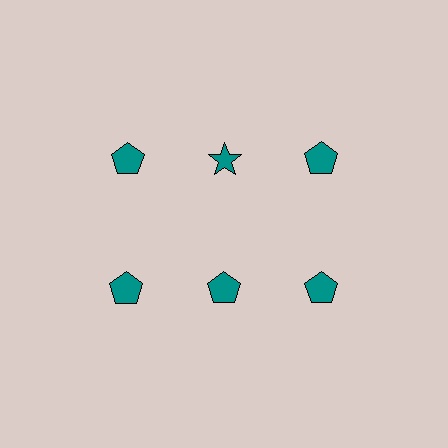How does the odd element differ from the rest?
It has a different shape: star instead of pentagon.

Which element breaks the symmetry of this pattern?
The teal star in the top row, second from left column breaks the symmetry. All other shapes are teal pentagons.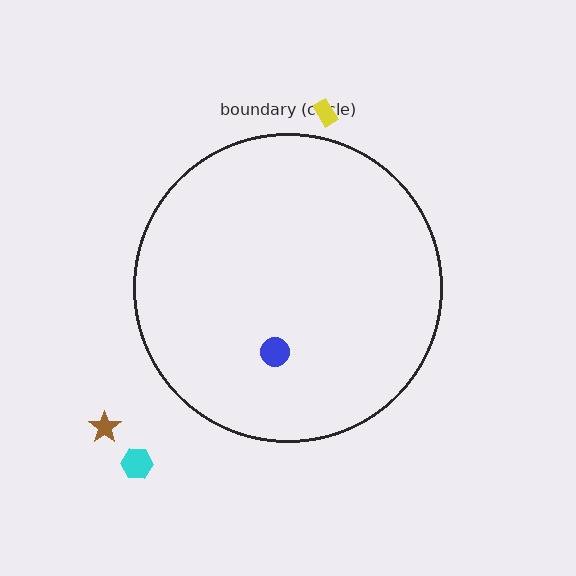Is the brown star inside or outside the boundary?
Outside.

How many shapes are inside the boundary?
1 inside, 3 outside.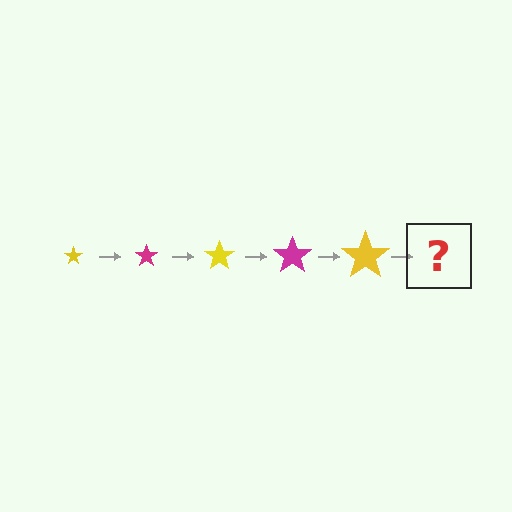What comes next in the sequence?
The next element should be a magenta star, larger than the previous one.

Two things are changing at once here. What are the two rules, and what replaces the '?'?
The two rules are that the star grows larger each step and the color cycles through yellow and magenta. The '?' should be a magenta star, larger than the previous one.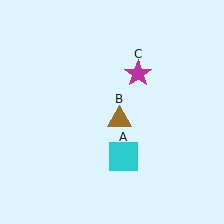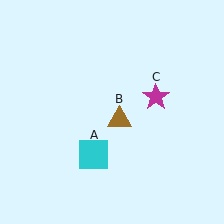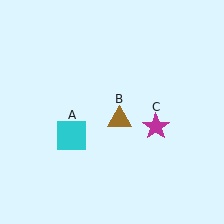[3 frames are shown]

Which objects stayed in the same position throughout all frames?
Brown triangle (object B) remained stationary.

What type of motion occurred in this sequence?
The cyan square (object A), magenta star (object C) rotated clockwise around the center of the scene.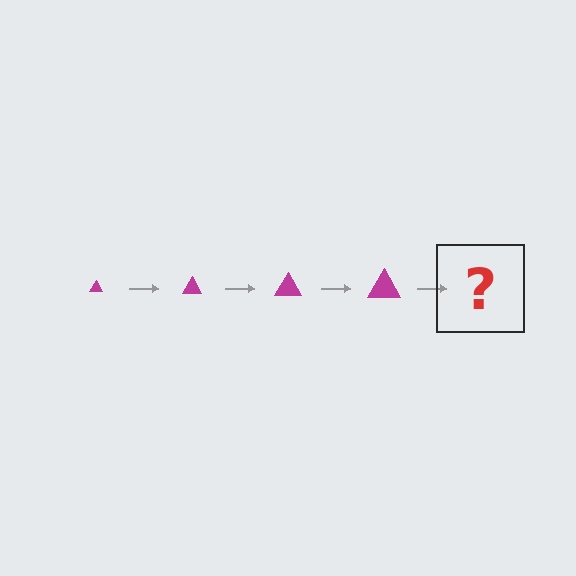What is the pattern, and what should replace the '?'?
The pattern is that the triangle gets progressively larger each step. The '?' should be a magenta triangle, larger than the previous one.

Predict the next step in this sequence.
The next step is a magenta triangle, larger than the previous one.